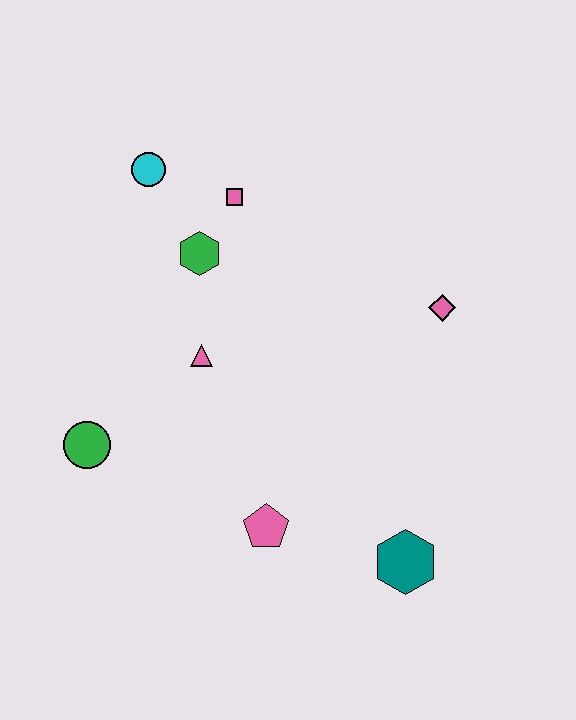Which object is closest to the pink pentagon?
The teal hexagon is closest to the pink pentagon.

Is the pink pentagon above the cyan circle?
No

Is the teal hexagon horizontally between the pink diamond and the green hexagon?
Yes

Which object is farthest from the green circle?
The pink diamond is farthest from the green circle.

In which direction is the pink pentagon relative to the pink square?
The pink pentagon is below the pink square.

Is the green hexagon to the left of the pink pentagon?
Yes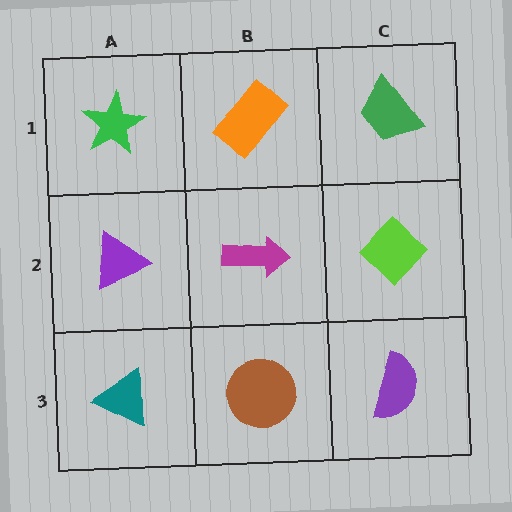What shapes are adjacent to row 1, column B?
A magenta arrow (row 2, column B), a green star (row 1, column A), a green trapezoid (row 1, column C).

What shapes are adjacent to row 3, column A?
A purple triangle (row 2, column A), a brown circle (row 3, column B).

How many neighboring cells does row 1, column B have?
3.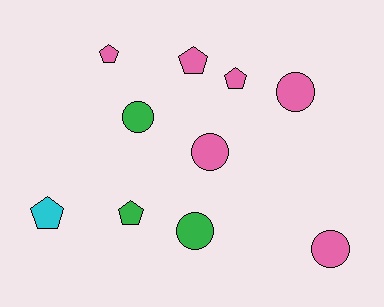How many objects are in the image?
There are 10 objects.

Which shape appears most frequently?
Circle, with 5 objects.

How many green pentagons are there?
There is 1 green pentagon.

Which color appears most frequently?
Pink, with 6 objects.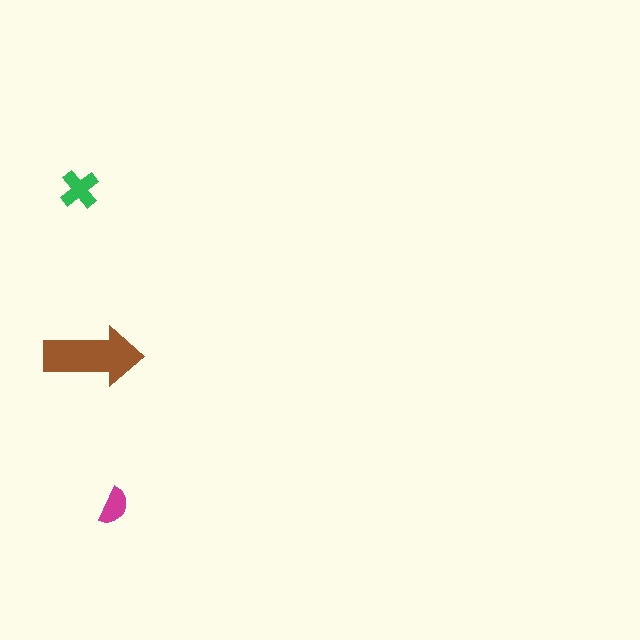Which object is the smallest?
The magenta semicircle.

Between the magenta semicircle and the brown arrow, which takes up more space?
The brown arrow.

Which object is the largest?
The brown arrow.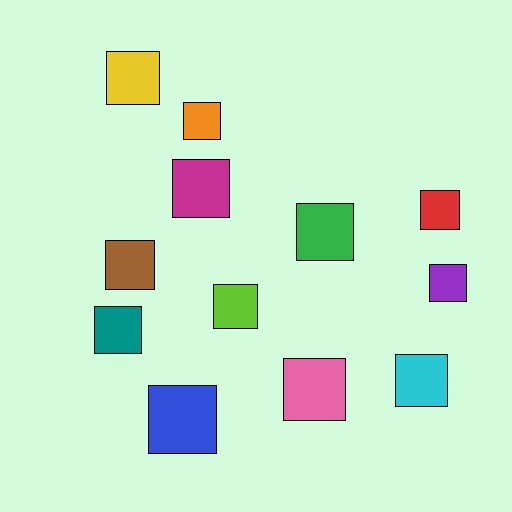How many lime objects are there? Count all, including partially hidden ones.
There is 1 lime object.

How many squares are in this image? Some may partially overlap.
There are 12 squares.